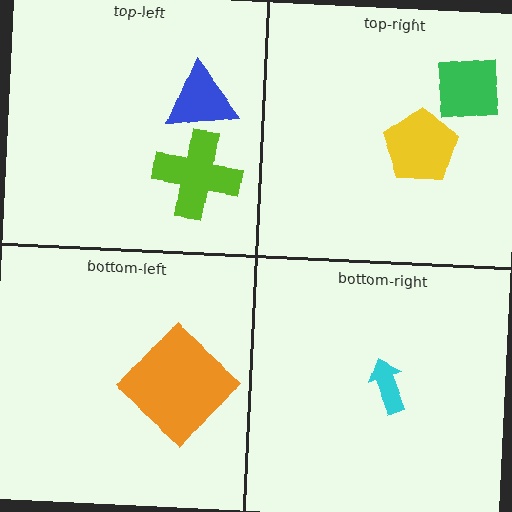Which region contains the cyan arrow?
The bottom-right region.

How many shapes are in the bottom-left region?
1.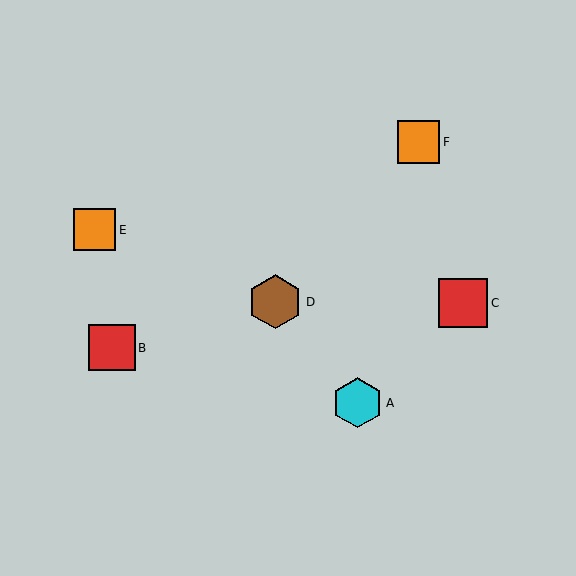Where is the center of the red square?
The center of the red square is at (463, 303).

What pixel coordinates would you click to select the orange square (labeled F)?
Click at (418, 142) to select the orange square F.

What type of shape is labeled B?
Shape B is a red square.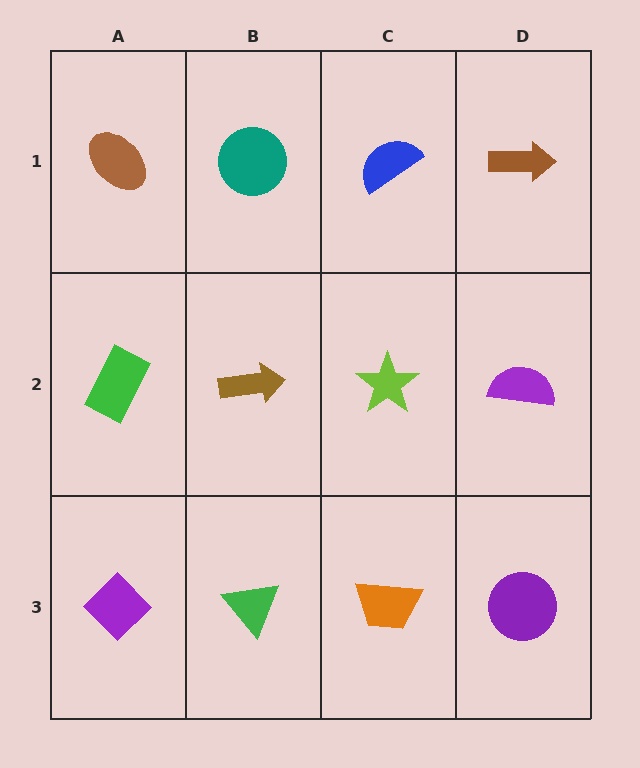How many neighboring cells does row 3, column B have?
3.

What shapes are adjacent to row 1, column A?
A green rectangle (row 2, column A), a teal circle (row 1, column B).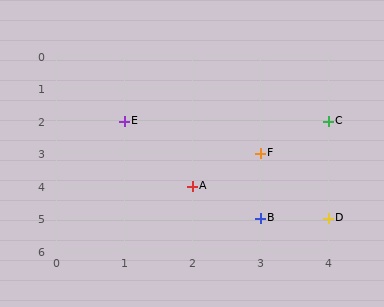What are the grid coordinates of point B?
Point B is at grid coordinates (3, 5).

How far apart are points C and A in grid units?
Points C and A are 2 columns and 2 rows apart (about 2.8 grid units diagonally).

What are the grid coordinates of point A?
Point A is at grid coordinates (2, 4).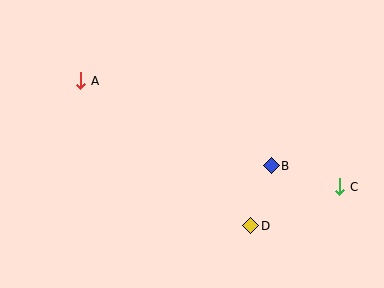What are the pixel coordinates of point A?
Point A is at (81, 81).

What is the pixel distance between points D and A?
The distance between D and A is 223 pixels.